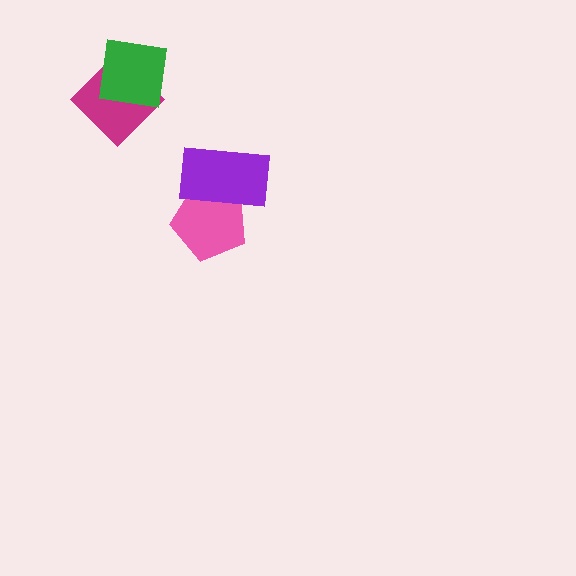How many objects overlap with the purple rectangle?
1 object overlaps with the purple rectangle.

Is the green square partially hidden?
No, no other shape covers it.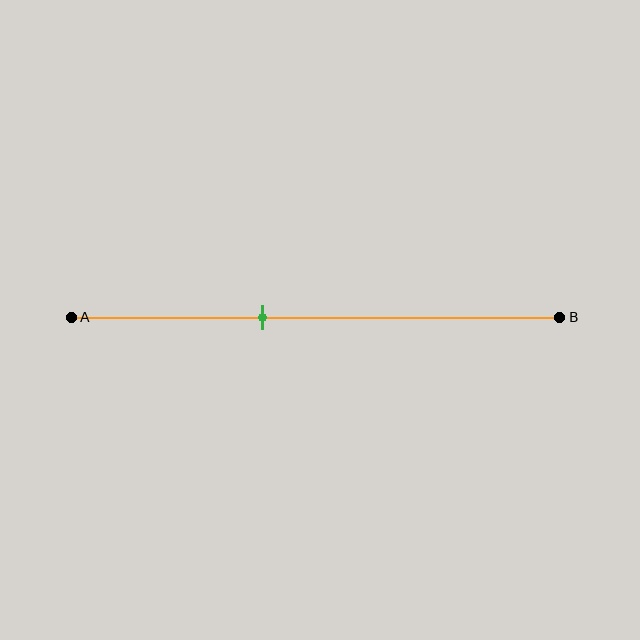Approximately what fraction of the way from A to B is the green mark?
The green mark is approximately 40% of the way from A to B.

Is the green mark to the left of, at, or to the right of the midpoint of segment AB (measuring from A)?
The green mark is to the left of the midpoint of segment AB.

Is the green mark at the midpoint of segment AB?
No, the mark is at about 40% from A, not at the 50% midpoint.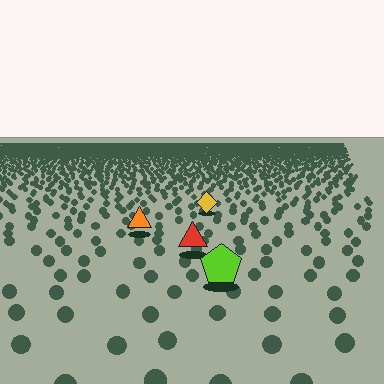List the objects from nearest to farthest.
From nearest to farthest: the lime pentagon, the red triangle, the orange triangle, the yellow diamond.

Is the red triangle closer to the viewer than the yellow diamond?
Yes. The red triangle is closer — you can tell from the texture gradient: the ground texture is coarser near it.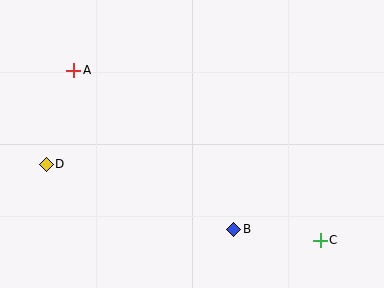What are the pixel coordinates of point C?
Point C is at (320, 240).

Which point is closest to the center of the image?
Point B at (234, 229) is closest to the center.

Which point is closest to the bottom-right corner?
Point C is closest to the bottom-right corner.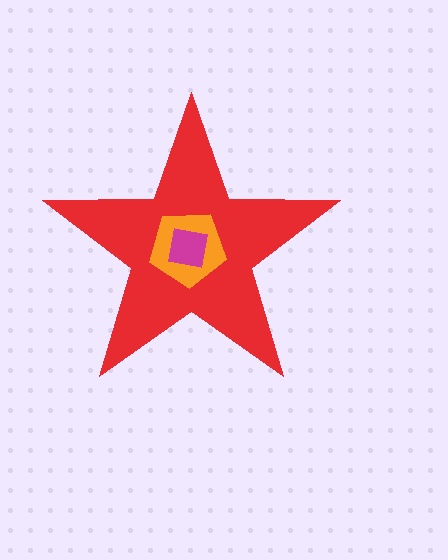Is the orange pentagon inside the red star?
Yes.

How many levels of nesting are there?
3.